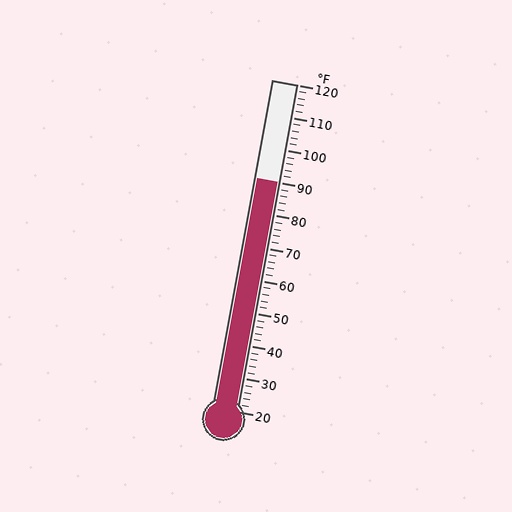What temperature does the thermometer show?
The thermometer shows approximately 90°F.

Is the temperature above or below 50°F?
The temperature is above 50°F.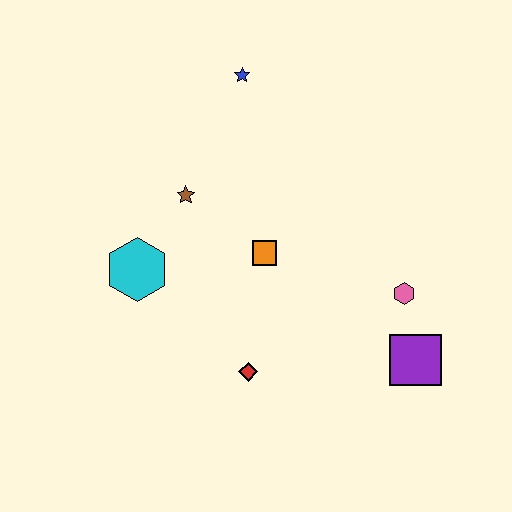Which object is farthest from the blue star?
The purple square is farthest from the blue star.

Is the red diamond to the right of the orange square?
No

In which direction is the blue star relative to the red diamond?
The blue star is above the red diamond.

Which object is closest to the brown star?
The cyan hexagon is closest to the brown star.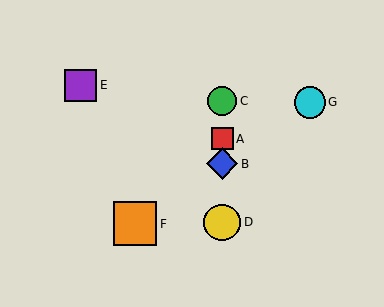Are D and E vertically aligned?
No, D is at x≈222 and E is at x≈81.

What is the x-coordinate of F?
Object F is at x≈135.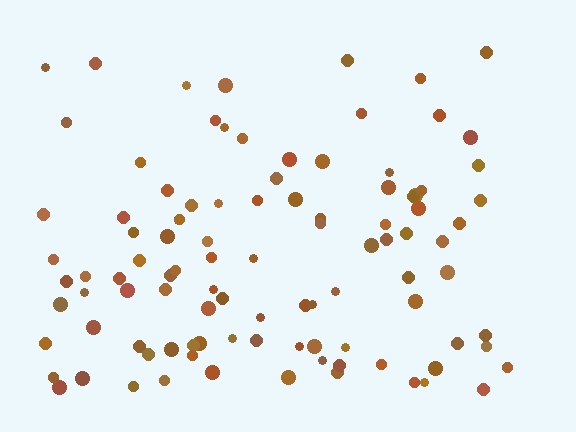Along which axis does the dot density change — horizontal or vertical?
Vertical.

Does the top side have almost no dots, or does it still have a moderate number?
Still a moderate number, just noticeably fewer than the bottom.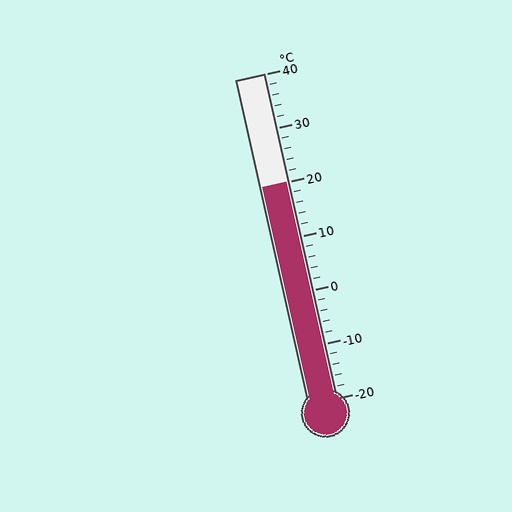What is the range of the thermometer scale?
The thermometer scale ranges from -20°C to 40°C.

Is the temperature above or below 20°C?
The temperature is at 20°C.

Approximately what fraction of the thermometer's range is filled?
The thermometer is filled to approximately 65% of its range.